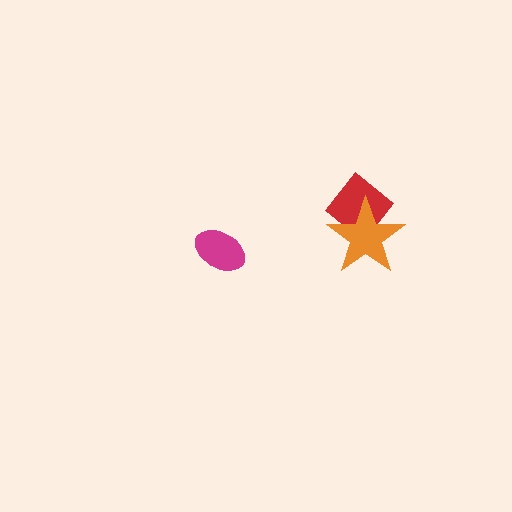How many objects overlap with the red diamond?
1 object overlaps with the red diamond.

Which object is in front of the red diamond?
The orange star is in front of the red diamond.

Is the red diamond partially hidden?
Yes, it is partially covered by another shape.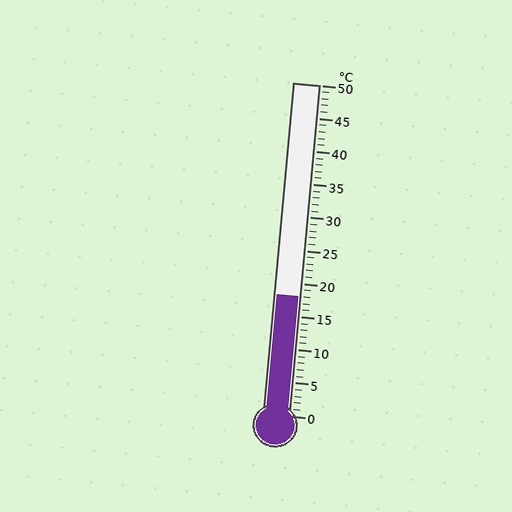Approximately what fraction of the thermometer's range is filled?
The thermometer is filled to approximately 35% of its range.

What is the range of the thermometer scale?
The thermometer scale ranges from 0°C to 50°C.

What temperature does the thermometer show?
The thermometer shows approximately 18°C.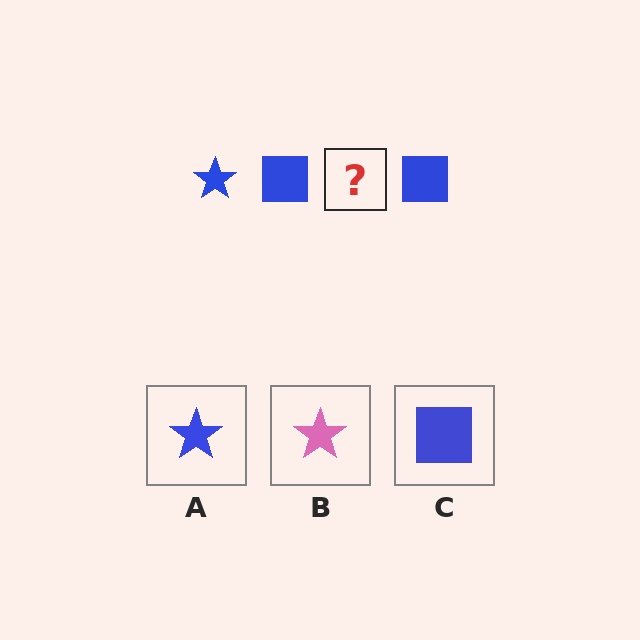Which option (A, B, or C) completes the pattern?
A.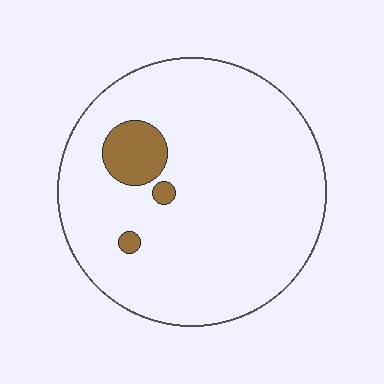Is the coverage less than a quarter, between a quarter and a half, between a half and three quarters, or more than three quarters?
Less than a quarter.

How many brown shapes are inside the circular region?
3.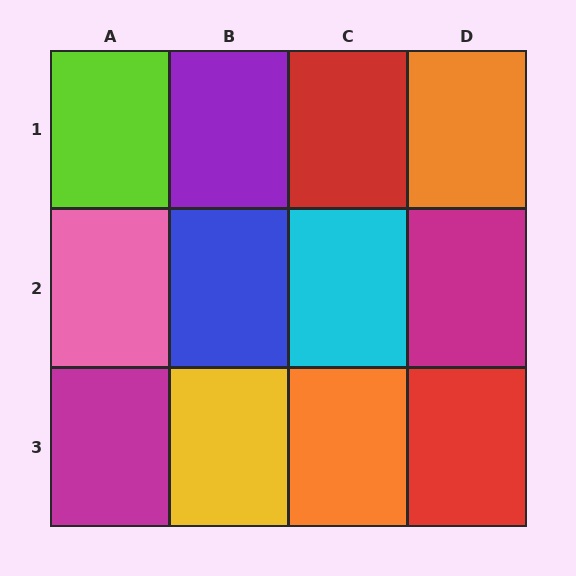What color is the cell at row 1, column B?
Purple.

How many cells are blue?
1 cell is blue.